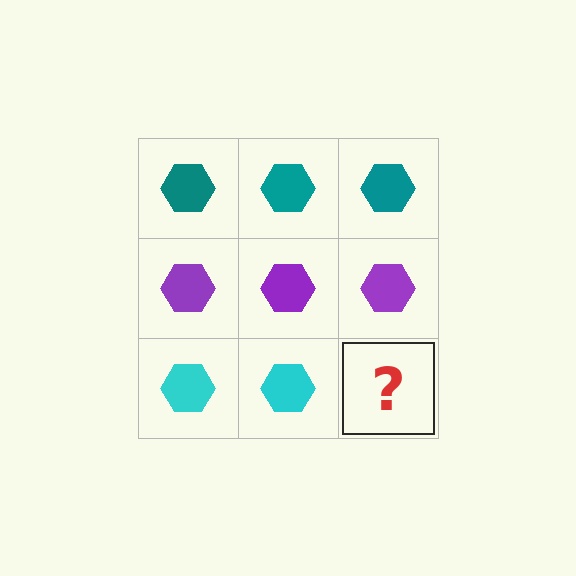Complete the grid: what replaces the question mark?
The question mark should be replaced with a cyan hexagon.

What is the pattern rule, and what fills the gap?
The rule is that each row has a consistent color. The gap should be filled with a cyan hexagon.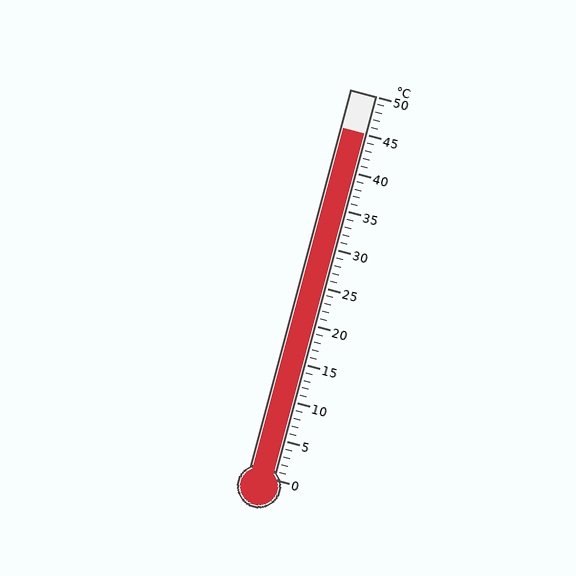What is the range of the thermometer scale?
The thermometer scale ranges from 0°C to 50°C.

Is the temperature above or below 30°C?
The temperature is above 30°C.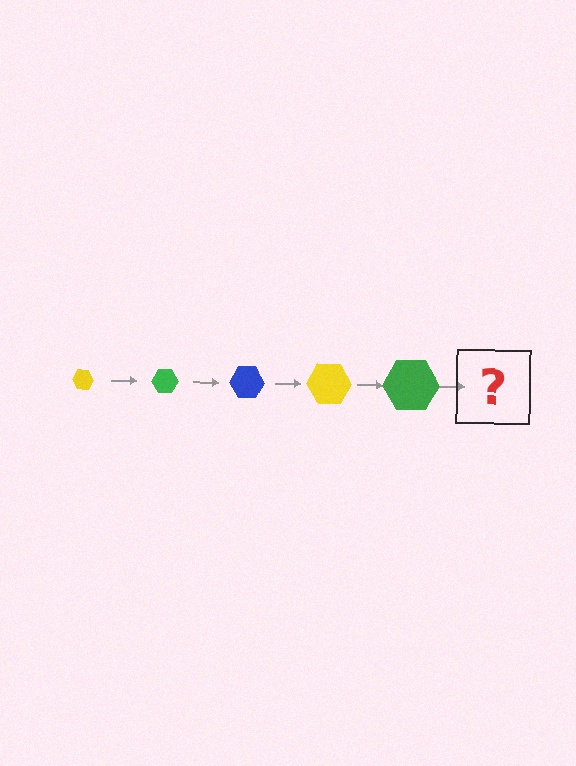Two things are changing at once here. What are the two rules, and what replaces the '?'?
The two rules are that the hexagon grows larger each step and the color cycles through yellow, green, and blue. The '?' should be a blue hexagon, larger than the previous one.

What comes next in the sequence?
The next element should be a blue hexagon, larger than the previous one.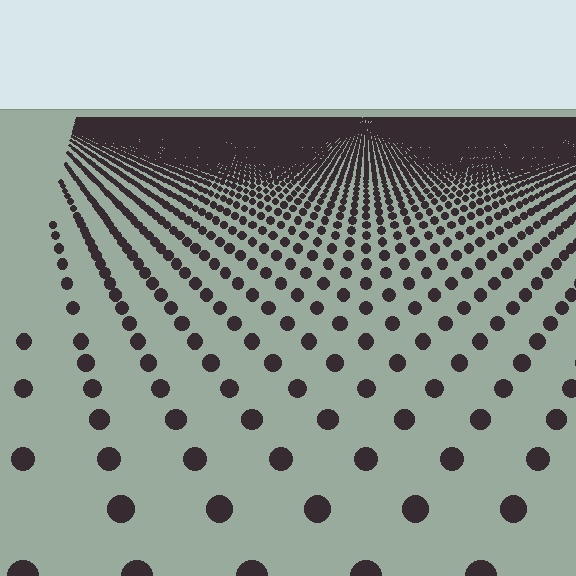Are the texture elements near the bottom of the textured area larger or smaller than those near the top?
Larger. Near the bottom, elements are closer to the viewer and appear at a bigger on-screen size.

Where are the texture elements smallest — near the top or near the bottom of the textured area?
Near the top.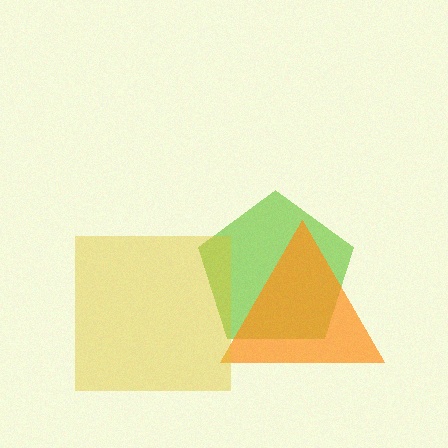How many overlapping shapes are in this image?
There are 3 overlapping shapes in the image.